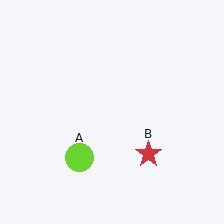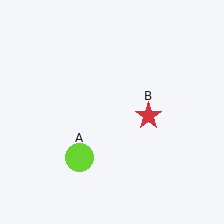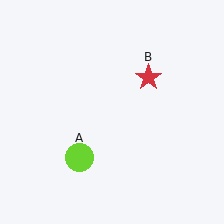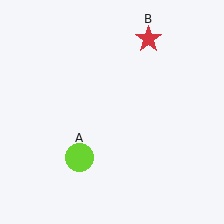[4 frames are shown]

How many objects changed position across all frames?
1 object changed position: red star (object B).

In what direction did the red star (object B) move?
The red star (object B) moved up.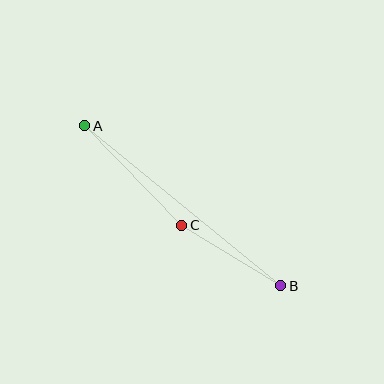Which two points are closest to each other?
Points B and C are closest to each other.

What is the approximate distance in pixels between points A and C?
The distance between A and C is approximately 139 pixels.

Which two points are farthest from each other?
Points A and B are farthest from each other.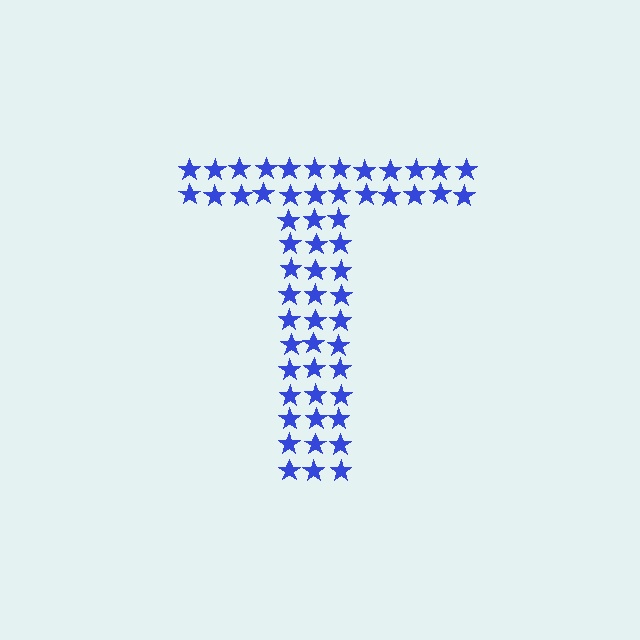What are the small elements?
The small elements are stars.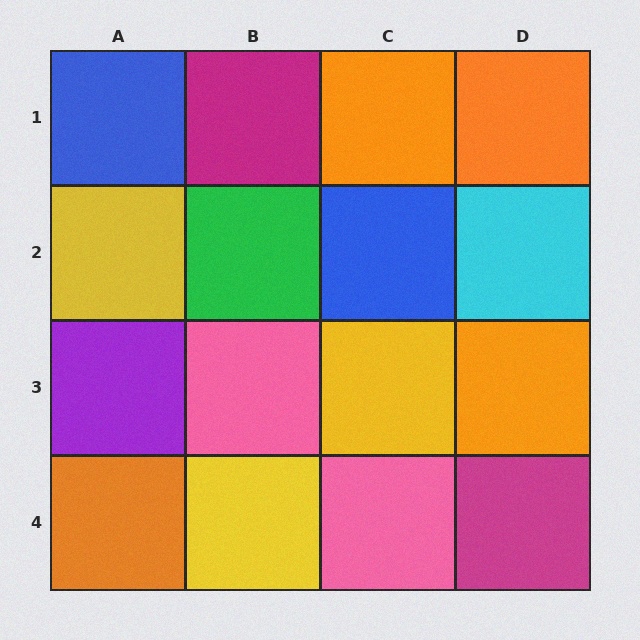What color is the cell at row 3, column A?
Purple.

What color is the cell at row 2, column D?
Cyan.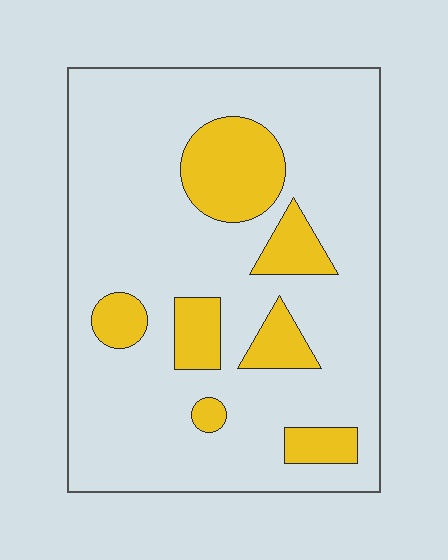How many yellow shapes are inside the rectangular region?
7.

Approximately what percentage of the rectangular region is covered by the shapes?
Approximately 20%.